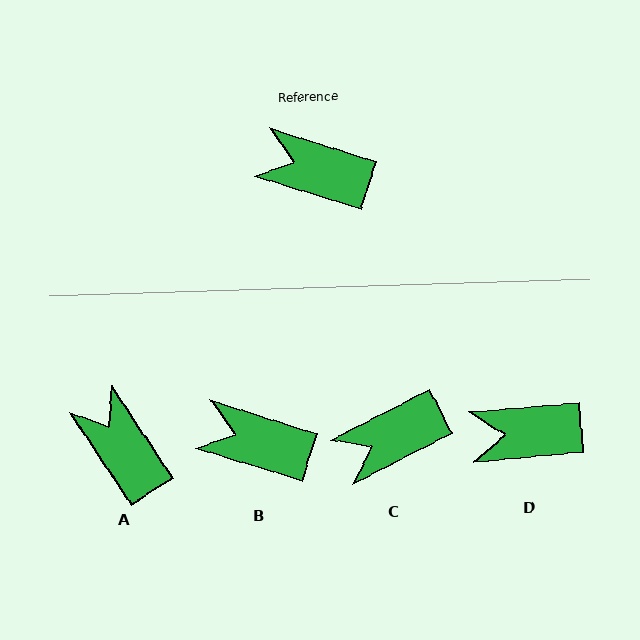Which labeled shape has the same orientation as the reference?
B.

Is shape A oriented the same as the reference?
No, it is off by about 39 degrees.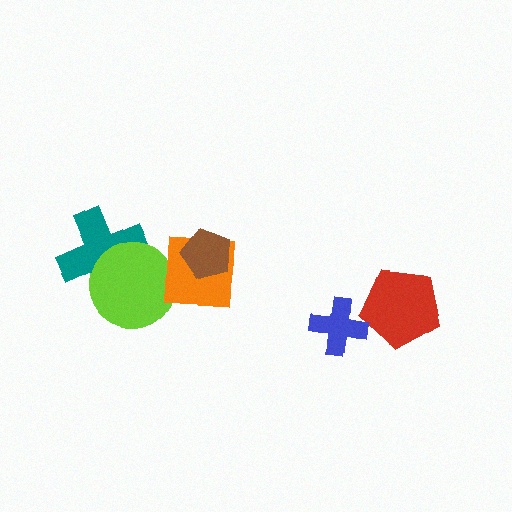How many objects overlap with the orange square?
1 object overlaps with the orange square.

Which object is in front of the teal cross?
The lime circle is in front of the teal cross.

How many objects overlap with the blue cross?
0 objects overlap with the blue cross.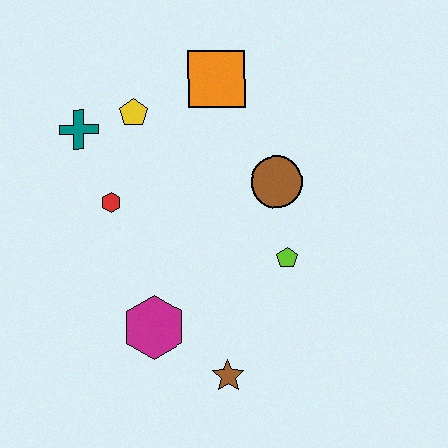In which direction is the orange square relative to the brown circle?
The orange square is above the brown circle.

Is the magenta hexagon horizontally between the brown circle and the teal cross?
Yes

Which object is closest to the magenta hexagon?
The brown star is closest to the magenta hexagon.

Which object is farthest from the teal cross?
The brown star is farthest from the teal cross.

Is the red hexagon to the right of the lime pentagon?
No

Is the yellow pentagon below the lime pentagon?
No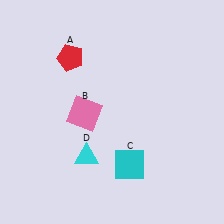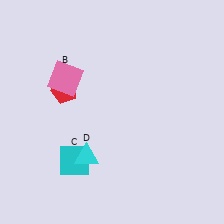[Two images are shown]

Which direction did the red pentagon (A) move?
The red pentagon (A) moved down.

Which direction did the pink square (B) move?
The pink square (B) moved up.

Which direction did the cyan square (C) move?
The cyan square (C) moved left.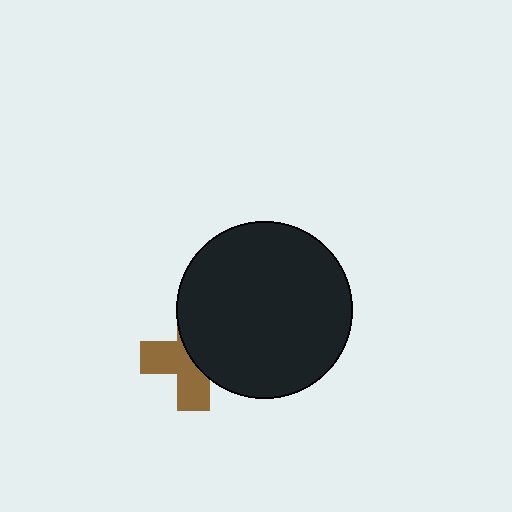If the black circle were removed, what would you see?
You would see the complete brown cross.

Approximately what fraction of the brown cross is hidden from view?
Roughly 52% of the brown cross is hidden behind the black circle.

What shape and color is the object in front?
The object in front is a black circle.